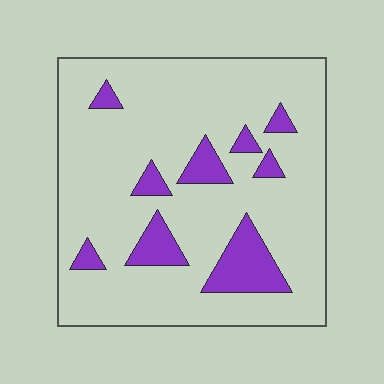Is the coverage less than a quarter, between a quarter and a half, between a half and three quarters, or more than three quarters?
Less than a quarter.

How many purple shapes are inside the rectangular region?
9.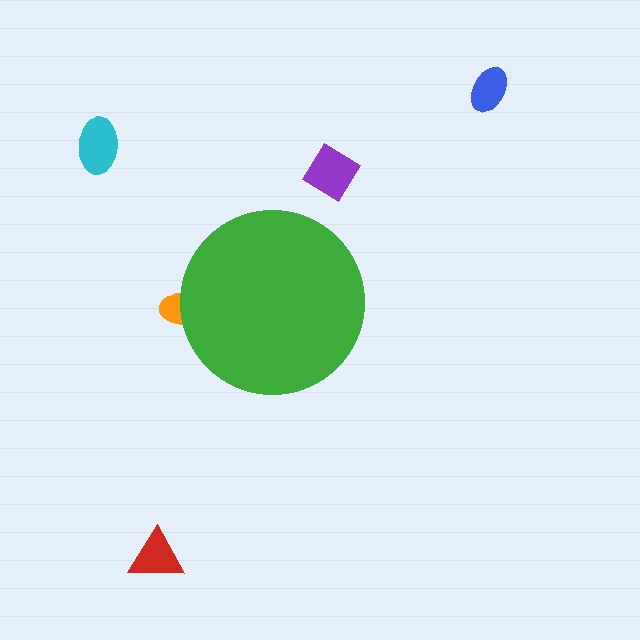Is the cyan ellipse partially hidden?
No, the cyan ellipse is fully visible.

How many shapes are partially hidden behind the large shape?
1 shape is partially hidden.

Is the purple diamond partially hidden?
No, the purple diamond is fully visible.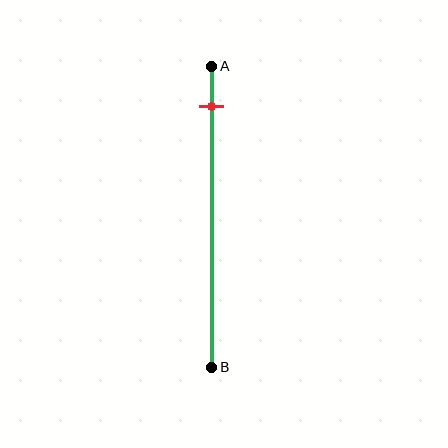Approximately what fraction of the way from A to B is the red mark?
The red mark is approximately 15% of the way from A to B.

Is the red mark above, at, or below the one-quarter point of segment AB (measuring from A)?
The red mark is above the one-quarter point of segment AB.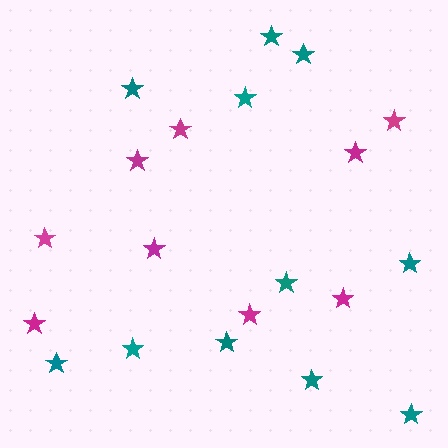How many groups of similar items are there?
There are 2 groups: one group of magenta stars (9) and one group of teal stars (11).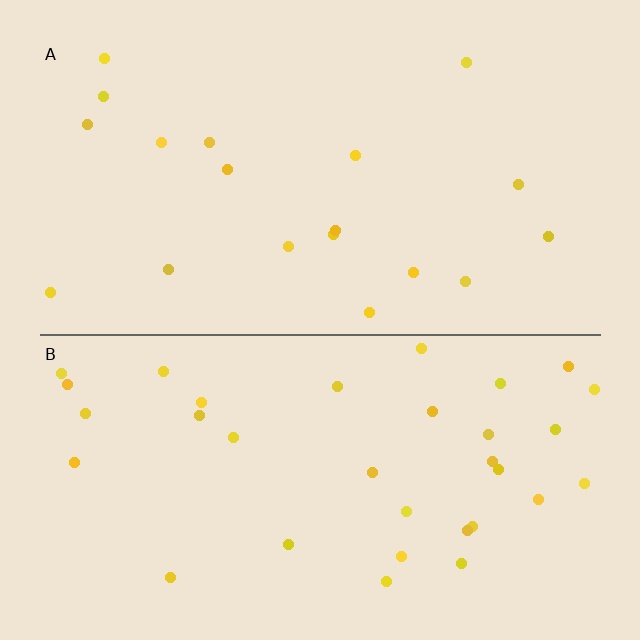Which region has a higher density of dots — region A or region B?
B (the bottom).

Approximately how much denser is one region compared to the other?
Approximately 1.8× — region B over region A.